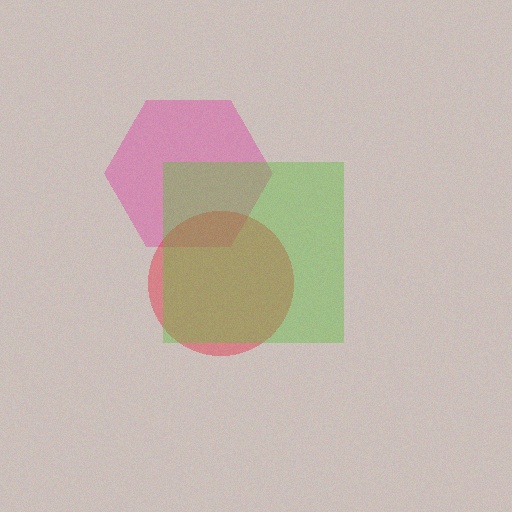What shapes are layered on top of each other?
The layered shapes are: a pink hexagon, a red circle, a lime square.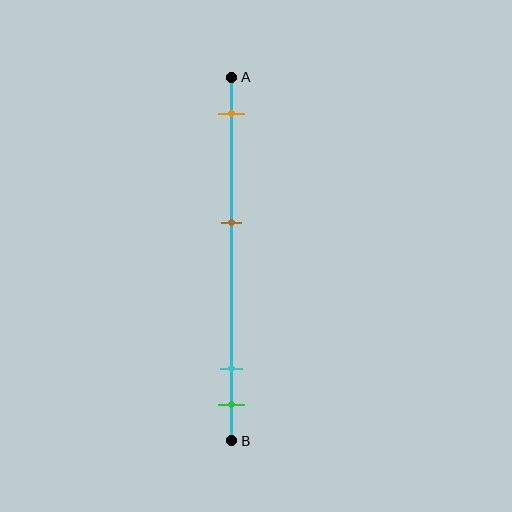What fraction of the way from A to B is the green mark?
The green mark is approximately 90% (0.9) of the way from A to B.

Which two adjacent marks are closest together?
The cyan and green marks are the closest adjacent pair.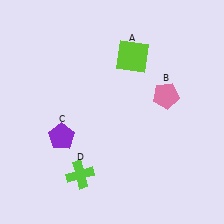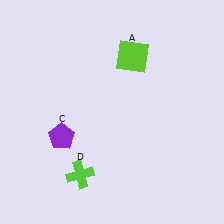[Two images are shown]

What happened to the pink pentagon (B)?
The pink pentagon (B) was removed in Image 2. It was in the top-right area of Image 1.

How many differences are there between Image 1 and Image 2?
There is 1 difference between the two images.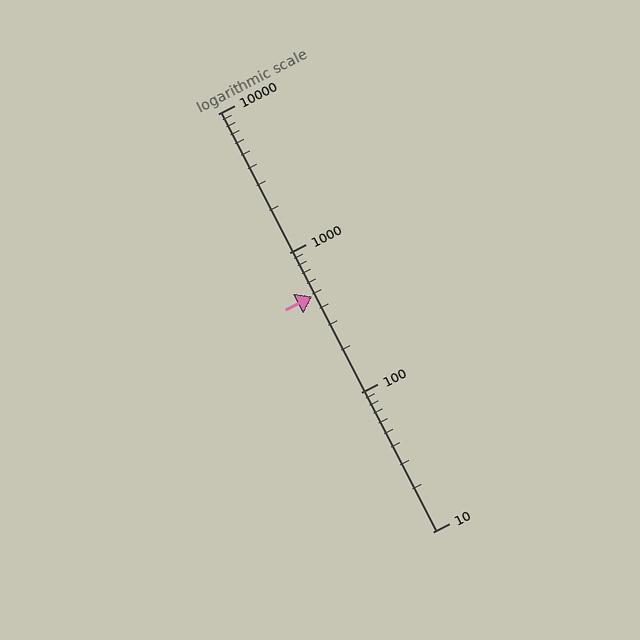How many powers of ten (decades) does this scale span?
The scale spans 3 decades, from 10 to 10000.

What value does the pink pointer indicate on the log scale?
The pointer indicates approximately 490.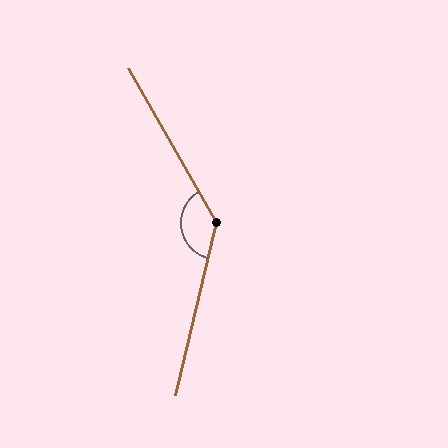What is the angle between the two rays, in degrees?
Approximately 137 degrees.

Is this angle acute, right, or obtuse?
It is obtuse.